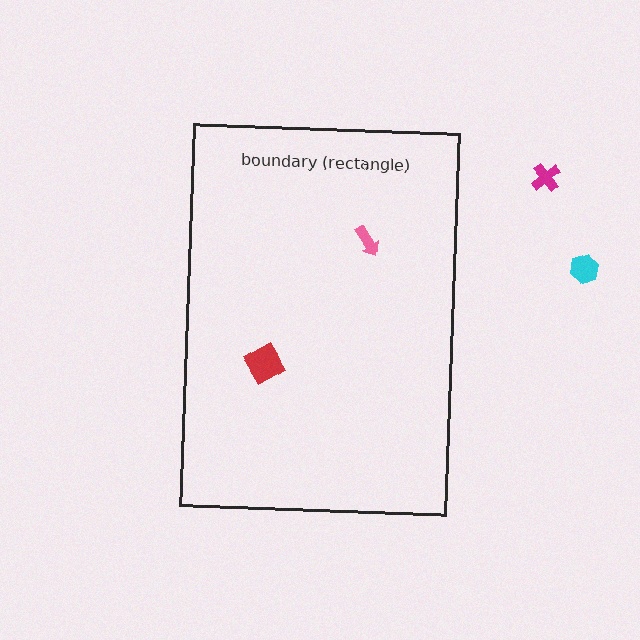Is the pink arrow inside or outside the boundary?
Inside.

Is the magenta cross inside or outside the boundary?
Outside.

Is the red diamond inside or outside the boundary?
Inside.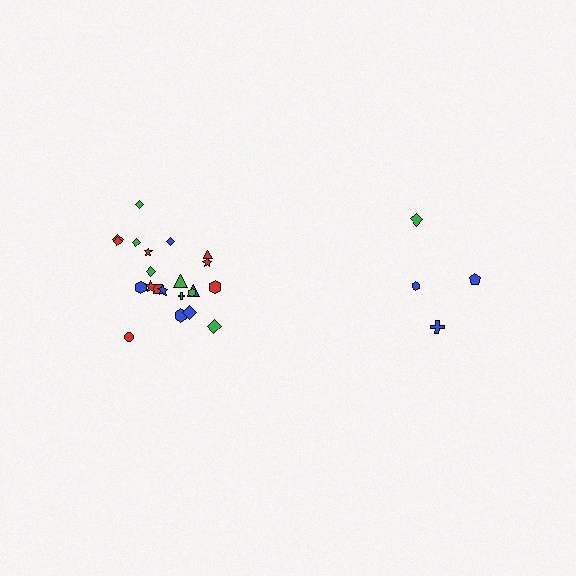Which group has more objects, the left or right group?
The left group.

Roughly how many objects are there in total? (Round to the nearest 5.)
Roughly 25 objects in total.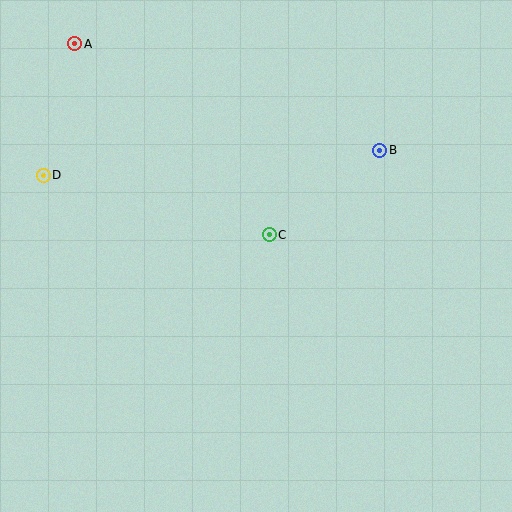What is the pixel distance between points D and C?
The distance between D and C is 234 pixels.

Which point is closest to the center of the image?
Point C at (269, 235) is closest to the center.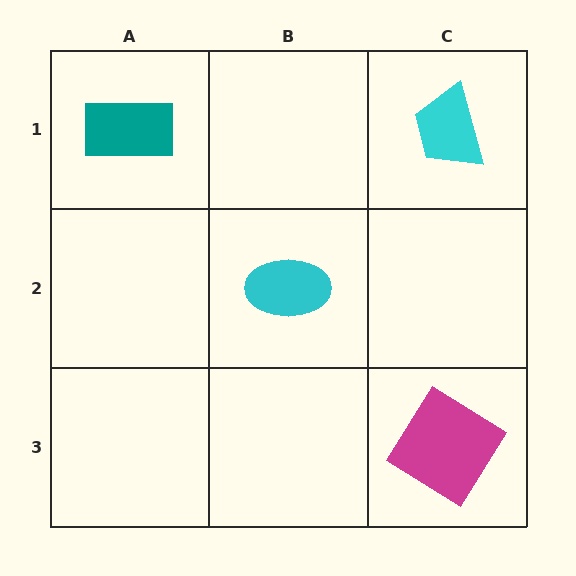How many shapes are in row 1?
2 shapes.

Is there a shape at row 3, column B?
No, that cell is empty.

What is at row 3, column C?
A magenta diamond.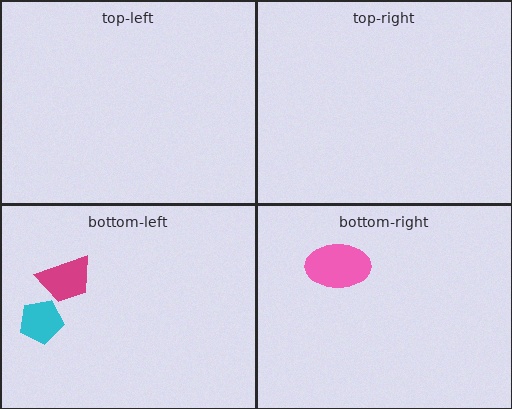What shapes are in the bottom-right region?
The pink ellipse.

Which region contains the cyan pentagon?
The bottom-left region.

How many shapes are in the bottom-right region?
1.